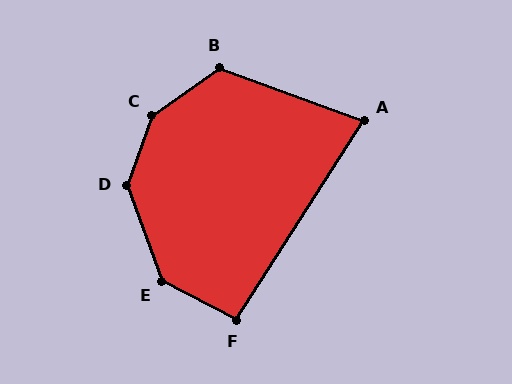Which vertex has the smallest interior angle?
A, at approximately 78 degrees.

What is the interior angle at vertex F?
Approximately 95 degrees (approximately right).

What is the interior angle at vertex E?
Approximately 138 degrees (obtuse).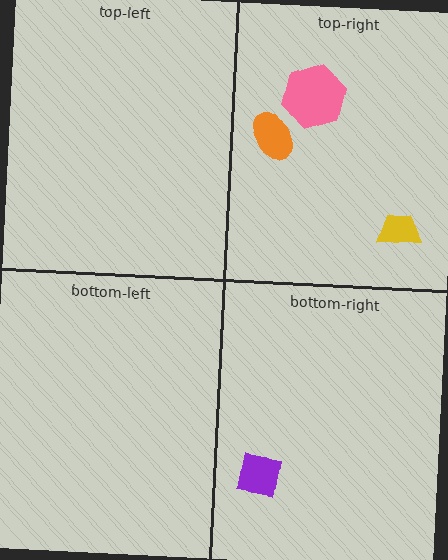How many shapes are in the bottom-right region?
1.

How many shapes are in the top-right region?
3.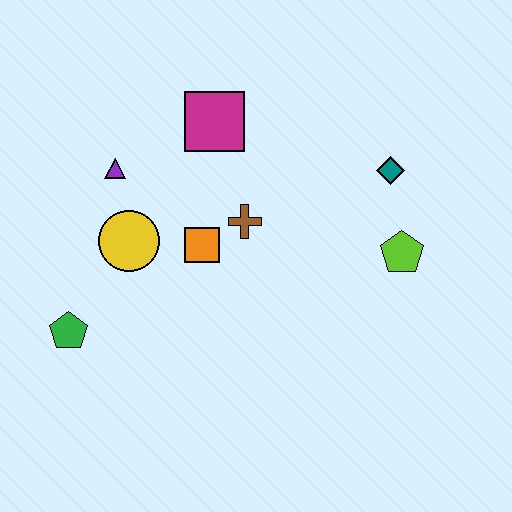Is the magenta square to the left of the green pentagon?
No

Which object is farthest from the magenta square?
The green pentagon is farthest from the magenta square.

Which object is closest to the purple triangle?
The yellow circle is closest to the purple triangle.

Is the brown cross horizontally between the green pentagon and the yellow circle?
No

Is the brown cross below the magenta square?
Yes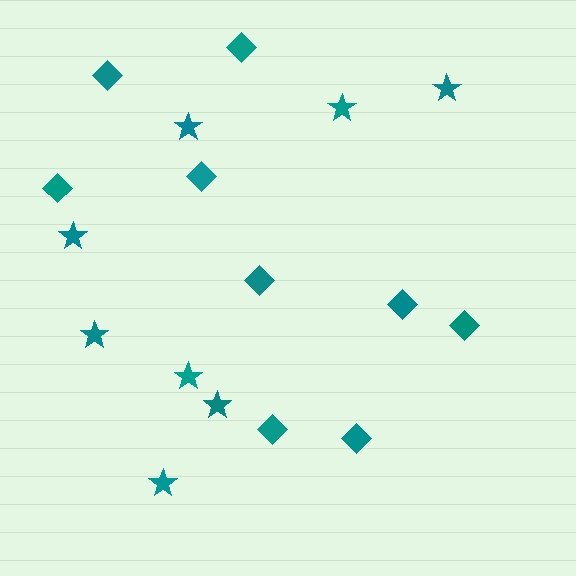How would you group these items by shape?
There are 2 groups: one group of stars (8) and one group of diamonds (9).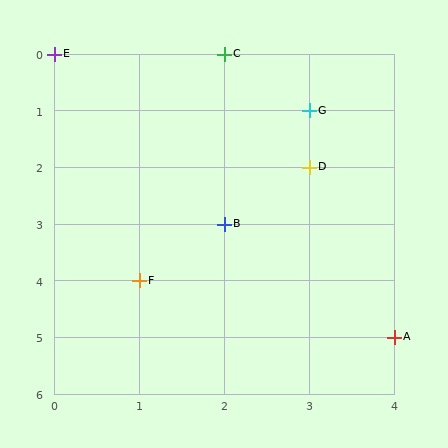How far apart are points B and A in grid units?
Points B and A are 2 columns and 2 rows apart (about 2.8 grid units diagonally).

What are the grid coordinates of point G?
Point G is at grid coordinates (3, 1).